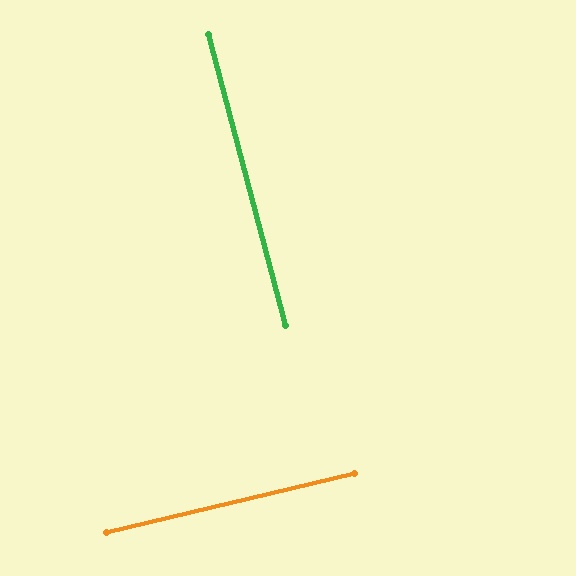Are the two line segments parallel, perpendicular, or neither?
Perpendicular — they meet at approximately 88°.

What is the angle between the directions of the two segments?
Approximately 88 degrees.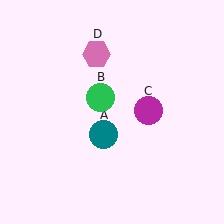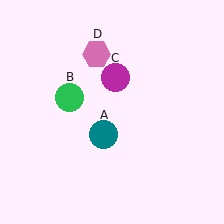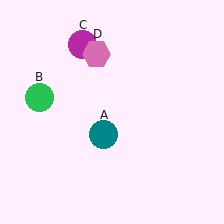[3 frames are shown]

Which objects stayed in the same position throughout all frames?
Teal circle (object A) and pink hexagon (object D) remained stationary.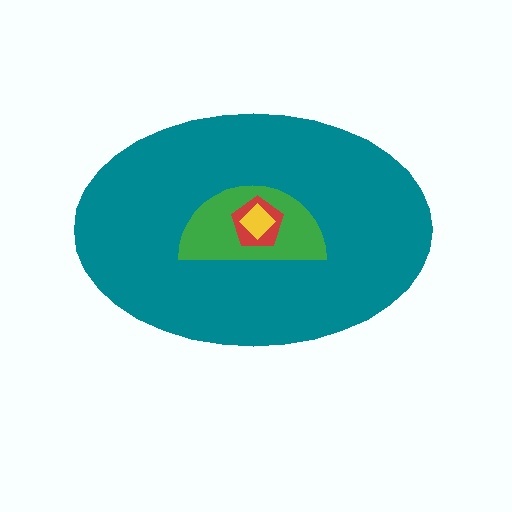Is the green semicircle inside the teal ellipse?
Yes.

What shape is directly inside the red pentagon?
The yellow diamond.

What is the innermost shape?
The yellow diamond.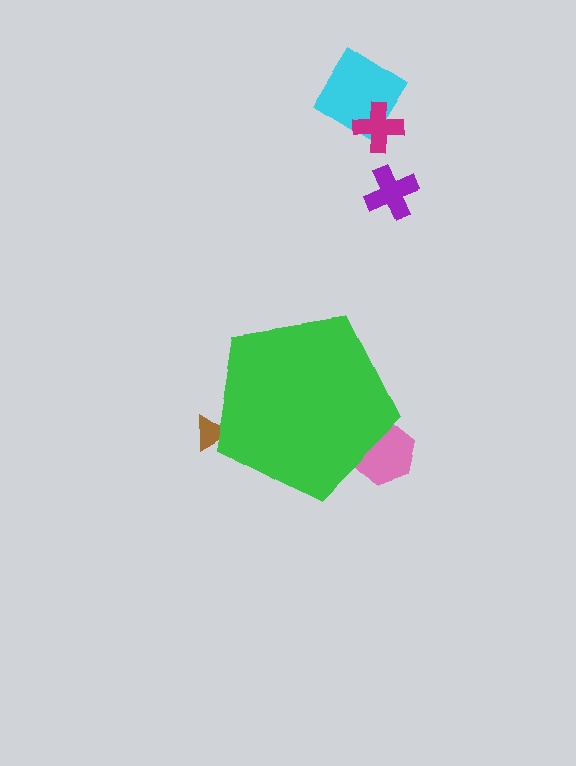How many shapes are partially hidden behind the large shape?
2 shapes are partially hidden.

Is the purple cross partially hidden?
No, the purple cross is fully visible.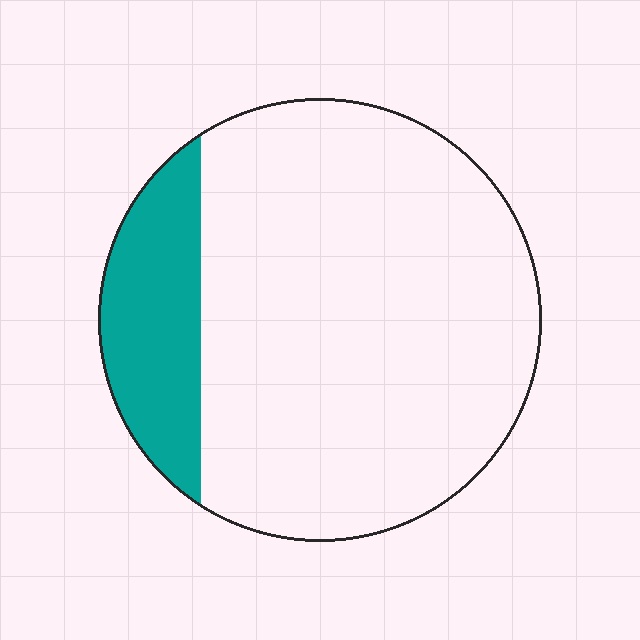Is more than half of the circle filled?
No.